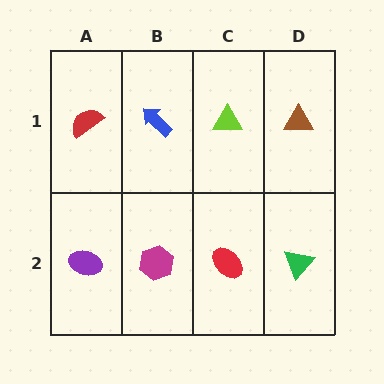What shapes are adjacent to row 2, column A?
A red semicircle (row 1, column A), a magenta hexagon (row 2, column B).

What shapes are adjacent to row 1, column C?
A red ellipse (row 2, column C), a blue arrow (row 1, column B), a brown triangle (row 1, column D).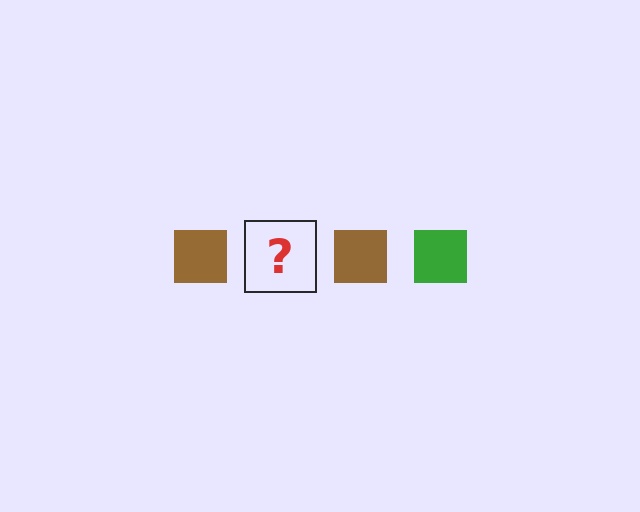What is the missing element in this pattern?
The missing element is a green square.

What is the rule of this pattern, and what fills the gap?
The rule is that the pattern cycles through brown, green squares. The gap should be filled with a green square.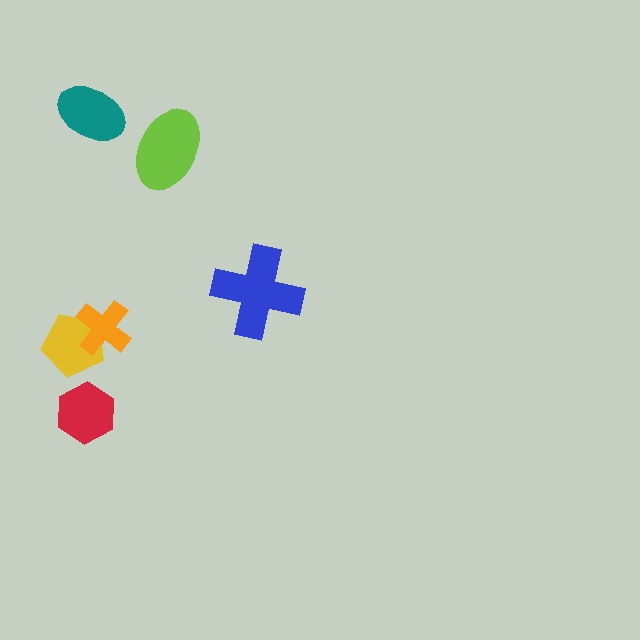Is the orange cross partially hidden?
No, no other shape covers it.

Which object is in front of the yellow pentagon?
The orange cross is in front of the yellow pentagon.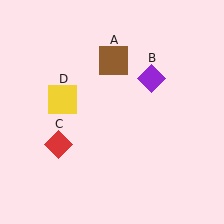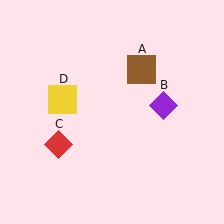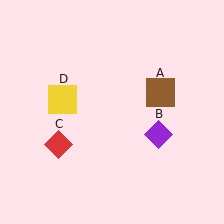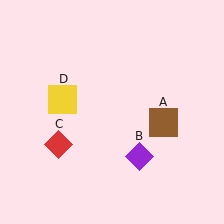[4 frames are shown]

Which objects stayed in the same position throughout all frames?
Red diamond (object C) and yellow square (object D) remained stationary.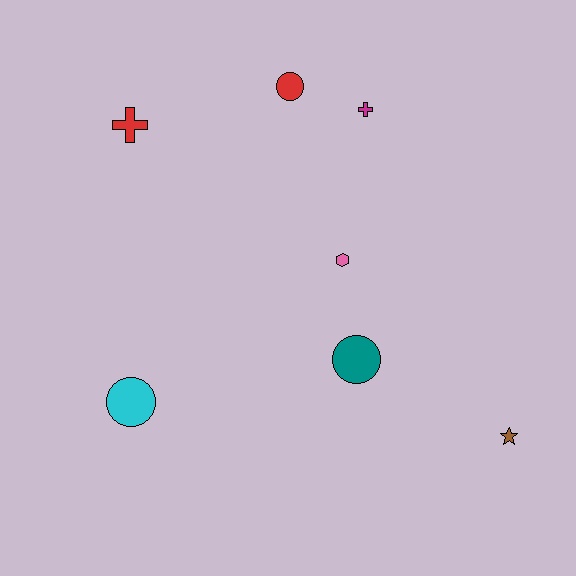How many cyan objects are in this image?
There is 1 cyan object.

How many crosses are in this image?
There are 2 crosses.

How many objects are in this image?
There are 7 objects.